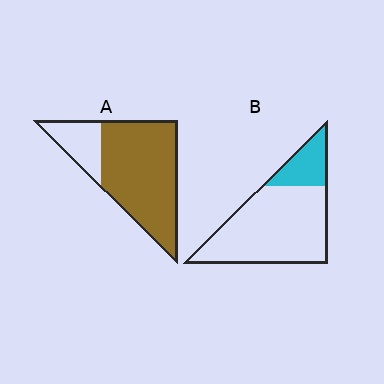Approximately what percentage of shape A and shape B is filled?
A is approximately 80% and B is approximately 20%.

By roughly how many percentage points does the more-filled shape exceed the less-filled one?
By roughly 55 percentage points (A over B).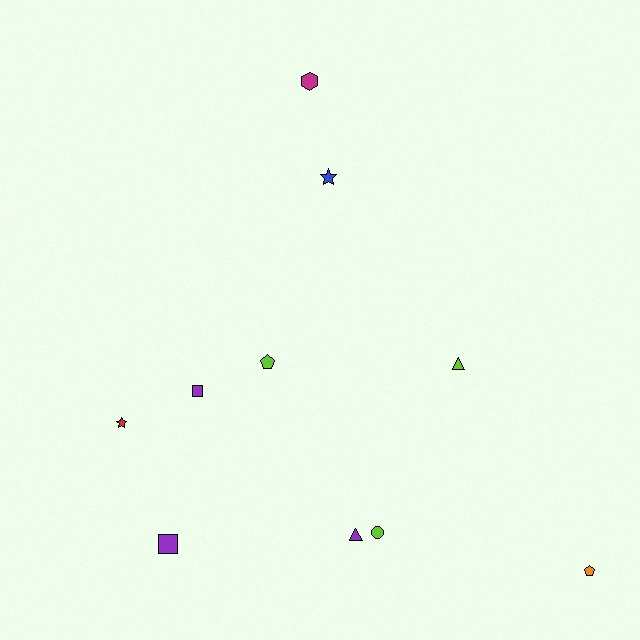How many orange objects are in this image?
There is 1 orange object.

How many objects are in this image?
There are 10 objects.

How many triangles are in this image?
There are 2 triangles.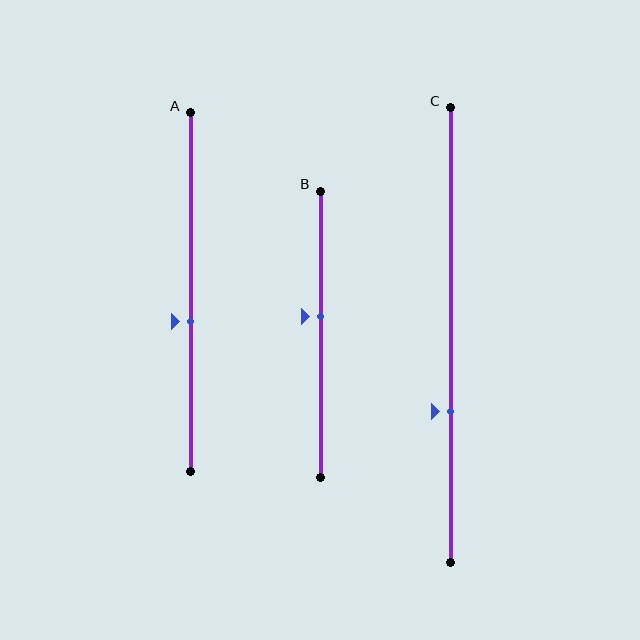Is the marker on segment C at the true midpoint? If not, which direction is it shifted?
No, the marker on segment C is shifted downward by about 17% of the segment length.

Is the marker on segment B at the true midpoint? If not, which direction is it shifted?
No, the marker on segment B is shifted upward by about 6% of the segment length.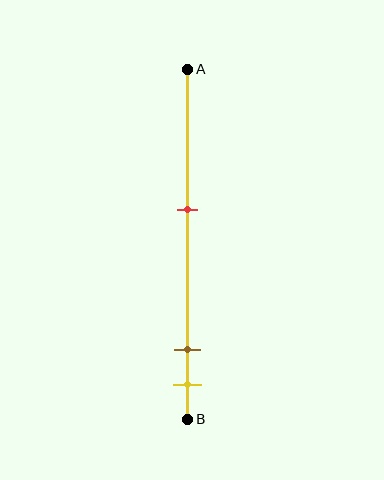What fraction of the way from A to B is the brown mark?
The brown mark is approximately 80% (0.8) of the way from A to B.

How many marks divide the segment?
There are 3 marks dividing the segment.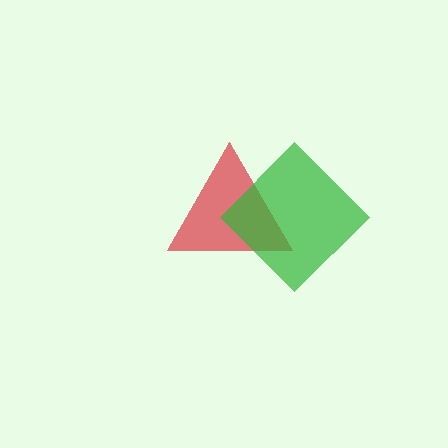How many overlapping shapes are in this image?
There are 2 overlapping shapes in the image.